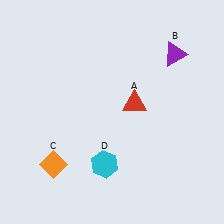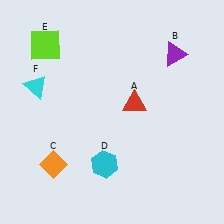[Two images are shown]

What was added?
A lime square (E), a cyan triangle (F) were added in Image 2.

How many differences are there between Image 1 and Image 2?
There are 2 differences between the two images.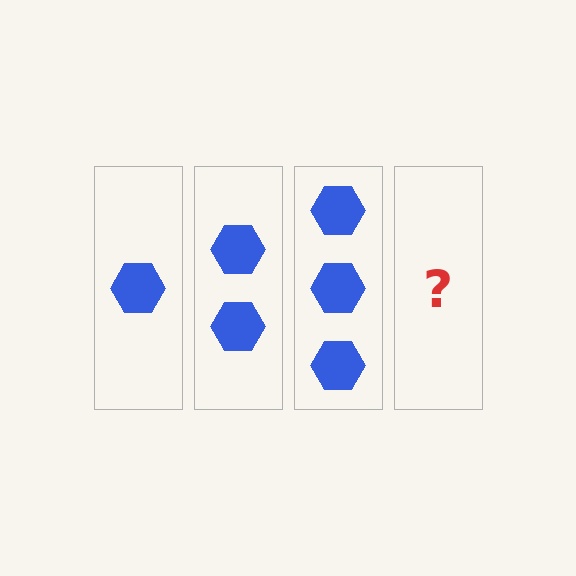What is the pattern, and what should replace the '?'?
The pattern is that each step adds one more hexagon. The '?' should be 4 hexagons.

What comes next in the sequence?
The next element should be 4 hexagons.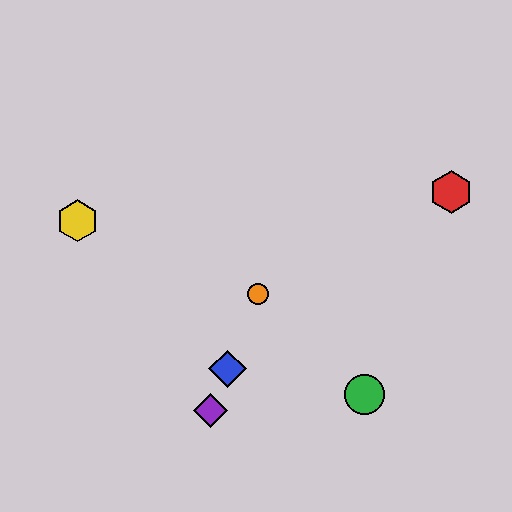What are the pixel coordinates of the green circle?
The green circle is at (365, 395).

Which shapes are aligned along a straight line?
The blue diamond, the purple diamond, the orange circle are aligned along a straight line.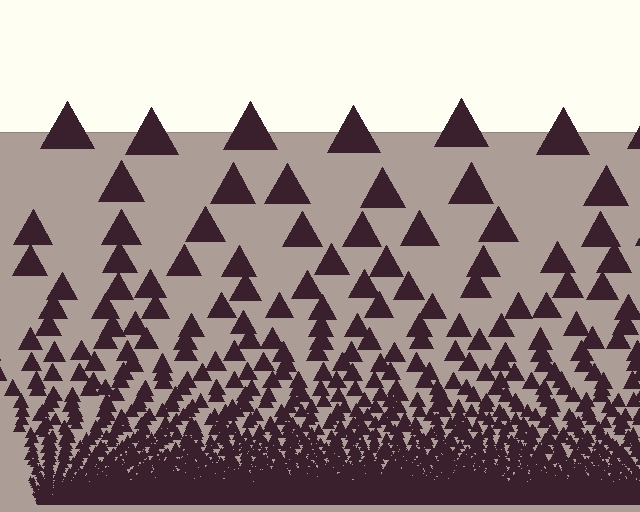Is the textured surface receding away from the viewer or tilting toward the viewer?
The surface appears to tilt toward the viewer. Texture elements get larger and sparser toward the top.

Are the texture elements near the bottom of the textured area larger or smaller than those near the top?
Smaller. The gradient is inverted — elements near the bottom are smaller and denser.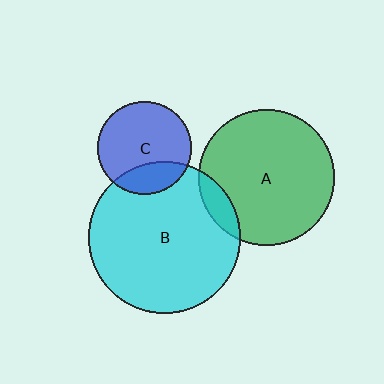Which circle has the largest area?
Circle B (cyan).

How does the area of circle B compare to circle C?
Approximately 2.6 times.